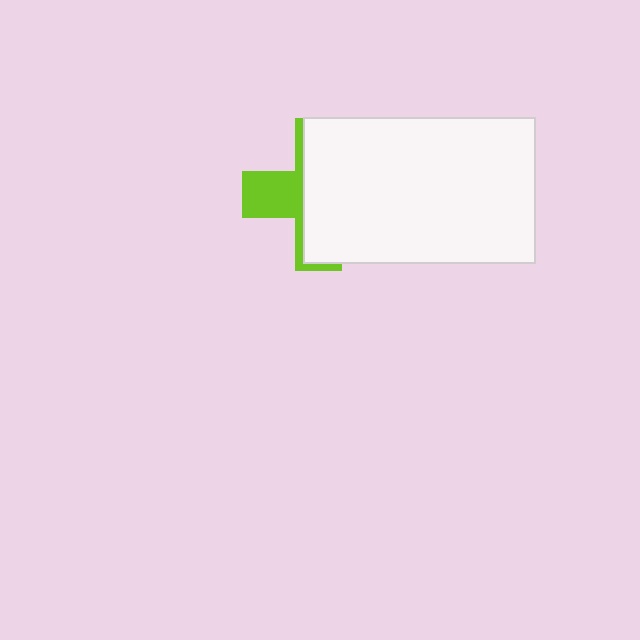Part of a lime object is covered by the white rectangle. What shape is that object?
It is a cross.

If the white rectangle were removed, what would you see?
You would see the complete lime cross.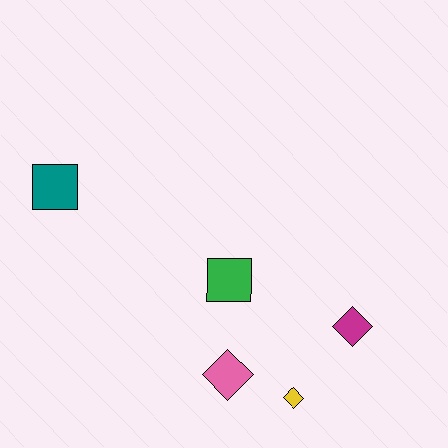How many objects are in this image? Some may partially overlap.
There are 5 objects.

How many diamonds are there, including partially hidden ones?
There are 3 diamonds.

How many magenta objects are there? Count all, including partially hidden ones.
There is 1 magenta object.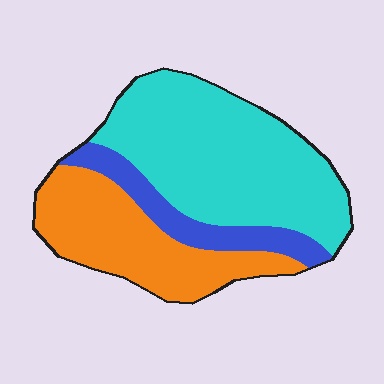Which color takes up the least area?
Blue, at roughly 15%.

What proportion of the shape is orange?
Orange covers roughly 30% of the shape.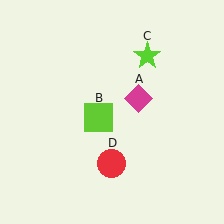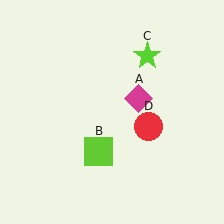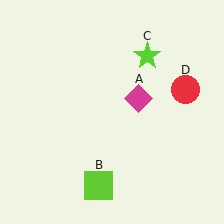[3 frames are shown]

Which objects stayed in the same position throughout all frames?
Magenta diamond (object A) and lime star (object C) remained stationary.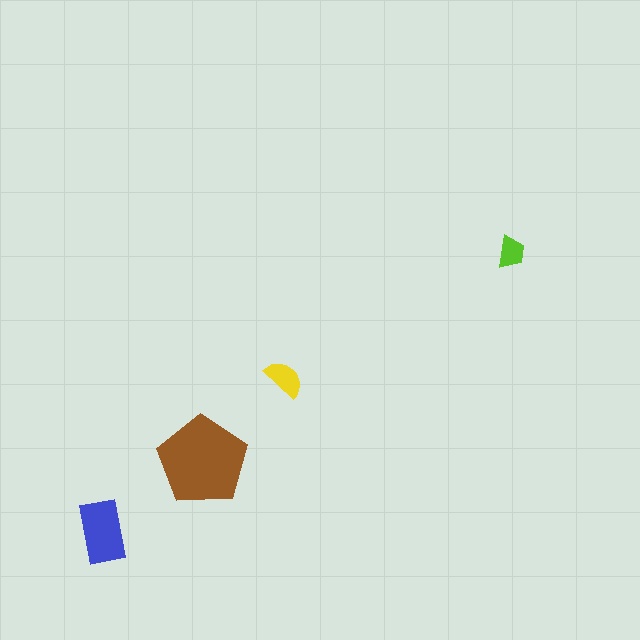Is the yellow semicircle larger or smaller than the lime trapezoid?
Larger.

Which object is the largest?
The brown pentagon.